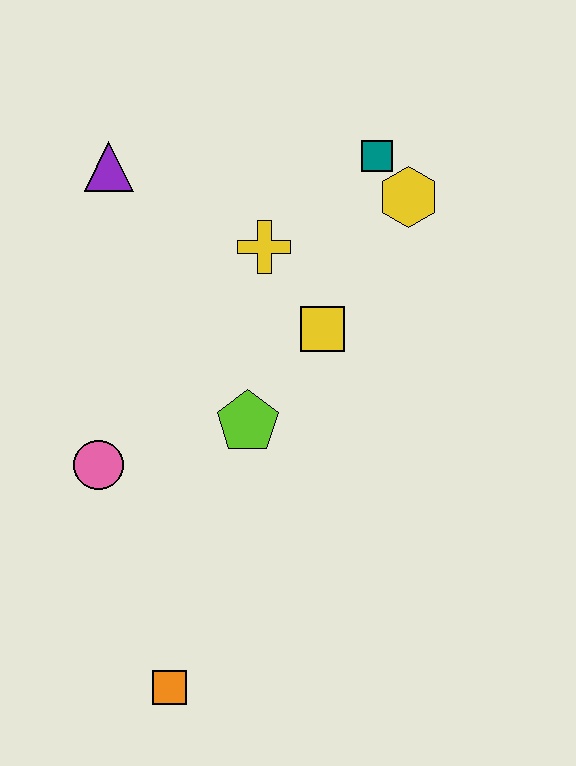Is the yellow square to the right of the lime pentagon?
Yes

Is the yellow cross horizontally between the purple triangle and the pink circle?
No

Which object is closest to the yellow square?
The yellow cross is closest to the yellow square.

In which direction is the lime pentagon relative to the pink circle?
The lime pentagon is to the right of the pink circle.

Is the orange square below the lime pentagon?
Yes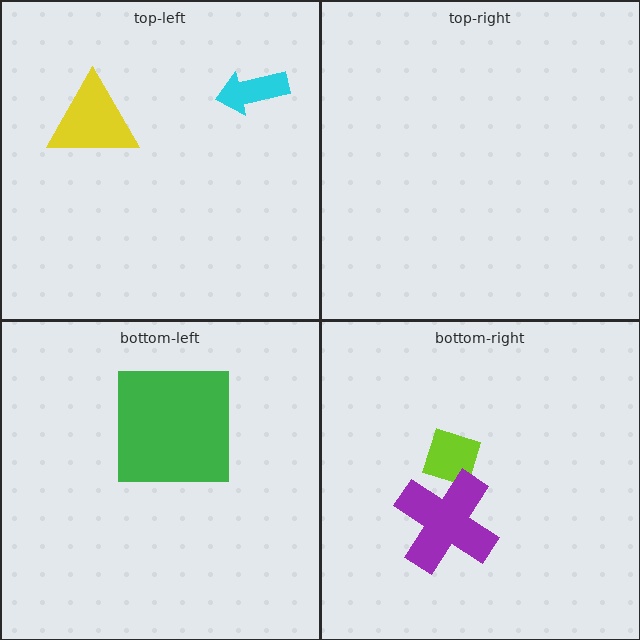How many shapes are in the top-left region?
2.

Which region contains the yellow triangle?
The top-left region.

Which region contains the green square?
The bottom-left region.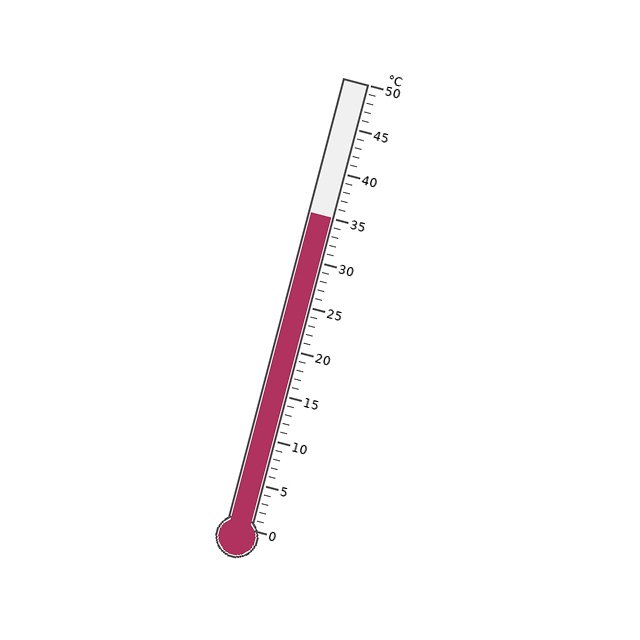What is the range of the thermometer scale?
The thermometer scale ranges from 0°C to 50°C.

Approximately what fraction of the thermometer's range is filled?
The thermometer is filled to approximately 70% of its range.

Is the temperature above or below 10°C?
The temperature is above 10°C.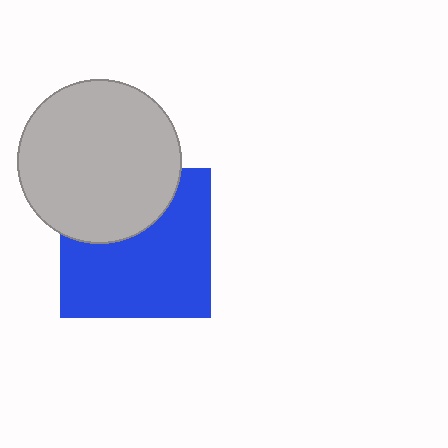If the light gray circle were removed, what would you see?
You would see the complete blue square.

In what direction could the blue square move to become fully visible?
The blue square could move down. That would shift it out from behind the light gray circle entirely.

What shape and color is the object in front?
The object in front is a light gray circle.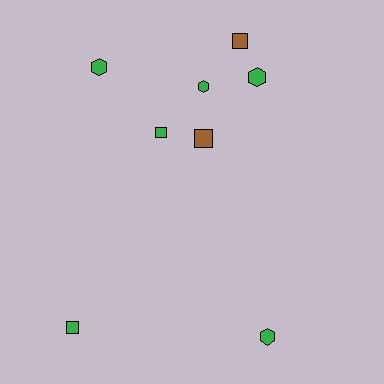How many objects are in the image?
There are 8 objects.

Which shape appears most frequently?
Square, with 4 objects.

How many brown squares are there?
There are 2 brown squares.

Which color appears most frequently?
Green, with 6 objects.